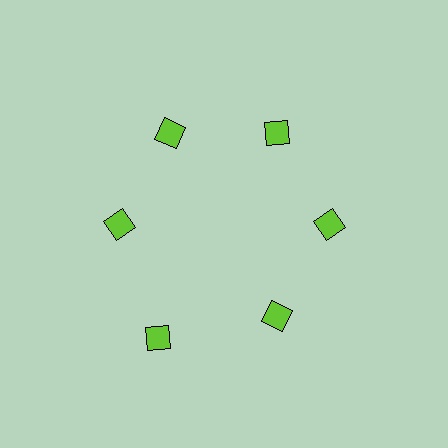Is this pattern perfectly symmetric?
No. The 6 lime squares are arranged in a ring, but one element near the 7 o'clock position is pushed outward from the center, breaking the 6-fold rotational symmetry.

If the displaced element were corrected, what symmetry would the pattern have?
It would have 6-fold rotational symmetry — the pattern would map onto itself every 60 degrees.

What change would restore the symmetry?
The symmetry would be restored by moving it inward, back onto the ring so that all 6 squares sit at equal angles and equal distance from the center.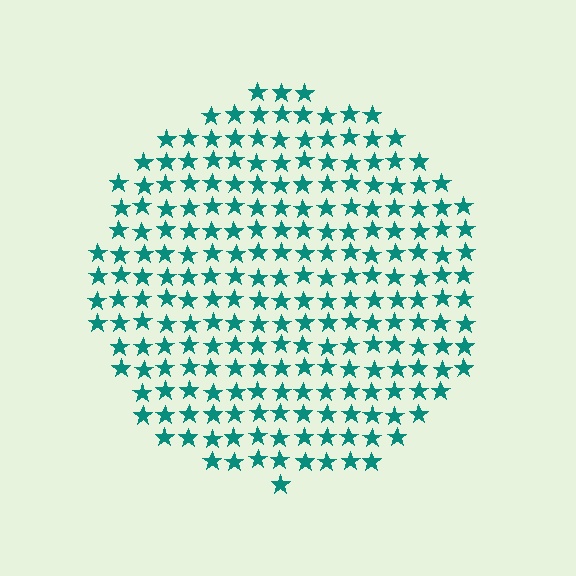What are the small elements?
The small elements are stars.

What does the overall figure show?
The overall figure shows a circle.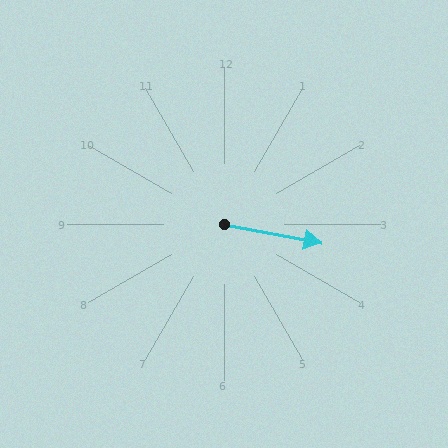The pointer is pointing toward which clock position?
Roughly 3 o'clock.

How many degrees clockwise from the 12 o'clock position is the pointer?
Approximately 101 degrees.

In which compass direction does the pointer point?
East.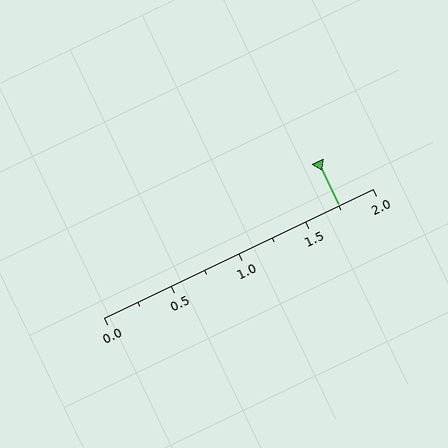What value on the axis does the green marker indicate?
The marker indicates approximately 1.75.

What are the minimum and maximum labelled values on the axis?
The axis runs from 0.0 to 2.0.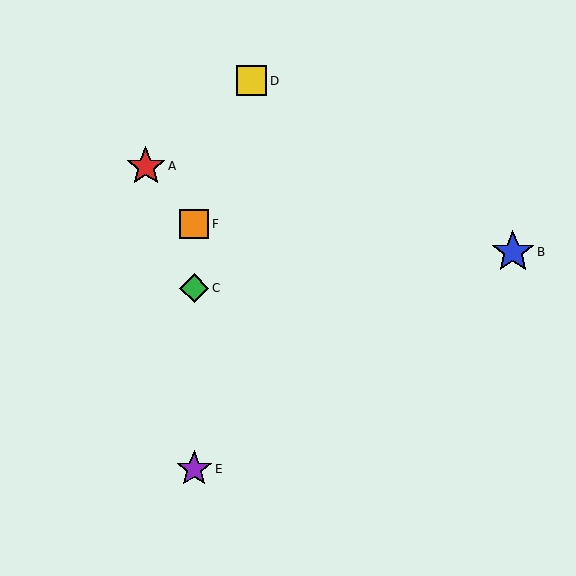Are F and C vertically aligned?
Yes, both are at x≈194.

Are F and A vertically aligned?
No, F is at x≈194 and A is at x≈146.